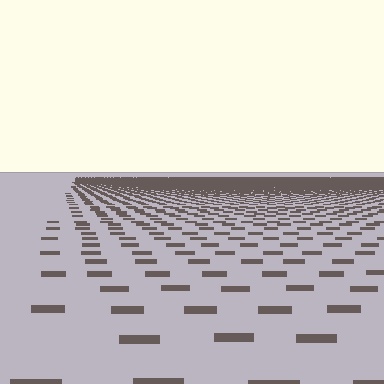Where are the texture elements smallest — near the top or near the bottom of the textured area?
Near the top.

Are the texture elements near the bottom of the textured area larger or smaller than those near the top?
Larger. Near the bottom, elements are closer to the viewer and appear at a bigger on-screen size.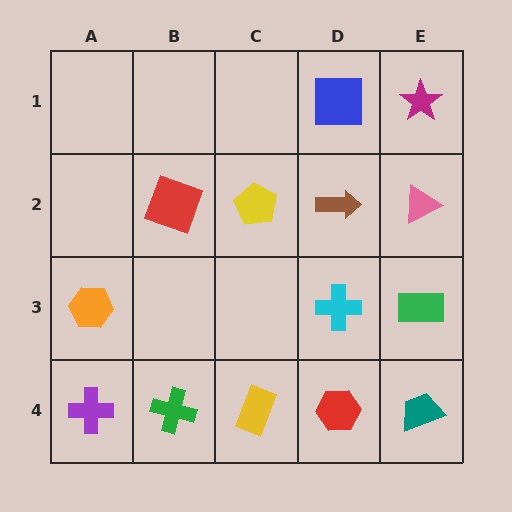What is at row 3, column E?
A green rectangle.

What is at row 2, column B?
A red square.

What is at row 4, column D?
A red hexagon.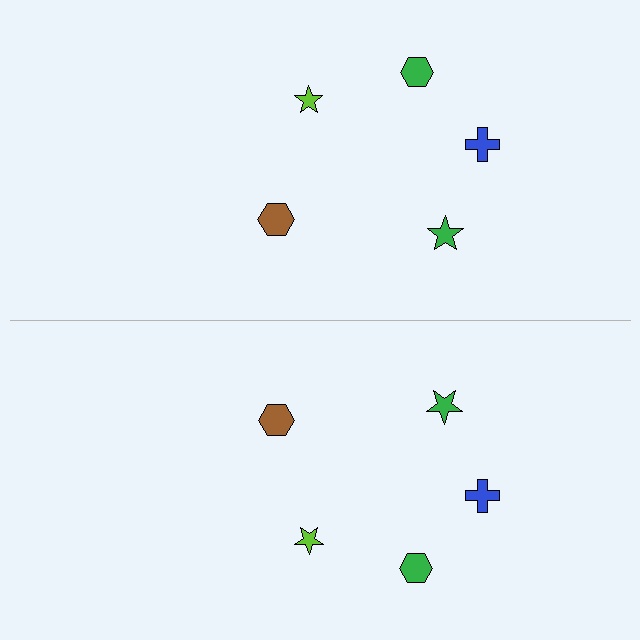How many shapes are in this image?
There are 10 shapes in this image.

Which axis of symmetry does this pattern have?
The pattern has a horizontal axis of symmetry running through the center of the image.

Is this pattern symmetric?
Yes, this pattern has bilateral (reflection) symmetry.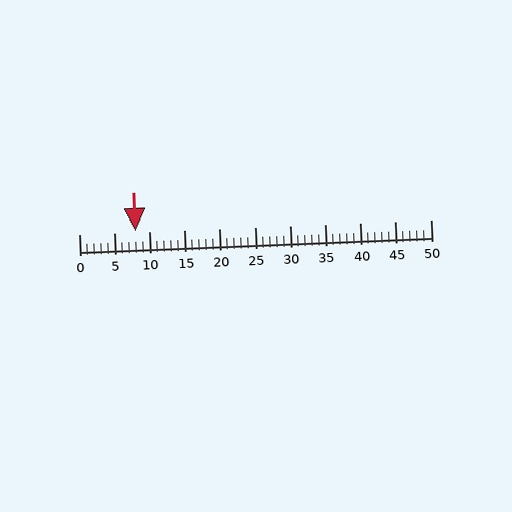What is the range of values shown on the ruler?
The ruler shows values from 0 to 50.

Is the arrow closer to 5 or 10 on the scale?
The arrow is closer to 10.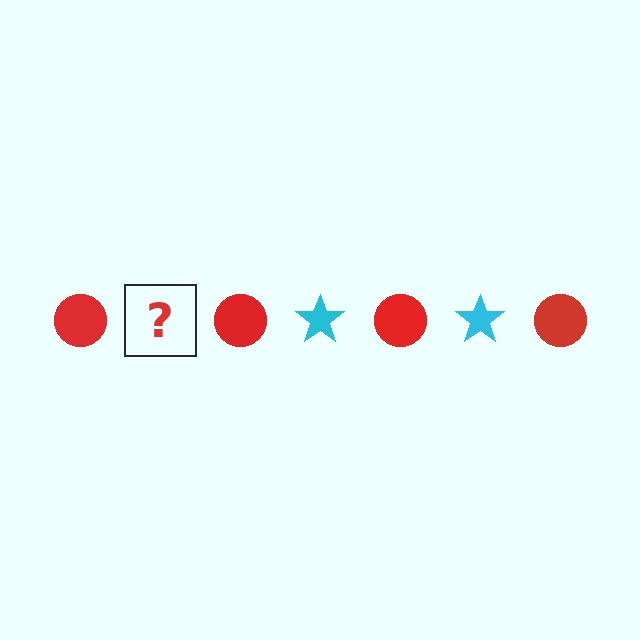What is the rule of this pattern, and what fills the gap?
The rule is that the pattern alternates between red circle and cyan star. The gap should be filled with a cyan star.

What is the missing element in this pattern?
The missing element is a cyan star.